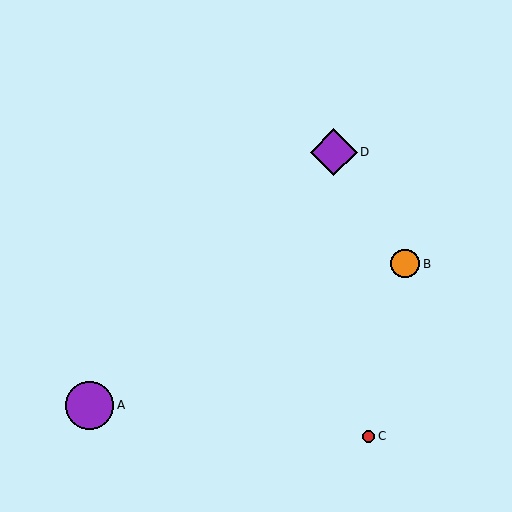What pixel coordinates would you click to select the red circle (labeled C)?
Click at (369, 436) to select the red circle C.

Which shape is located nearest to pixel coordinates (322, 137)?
The purple diamond (labeled D) at (334, 152) is nearest to that location.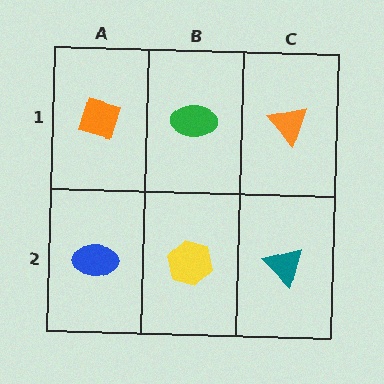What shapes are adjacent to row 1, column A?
A blue ellipse (row 2, column A), a green ellipse (row 1, column B).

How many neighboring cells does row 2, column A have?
2.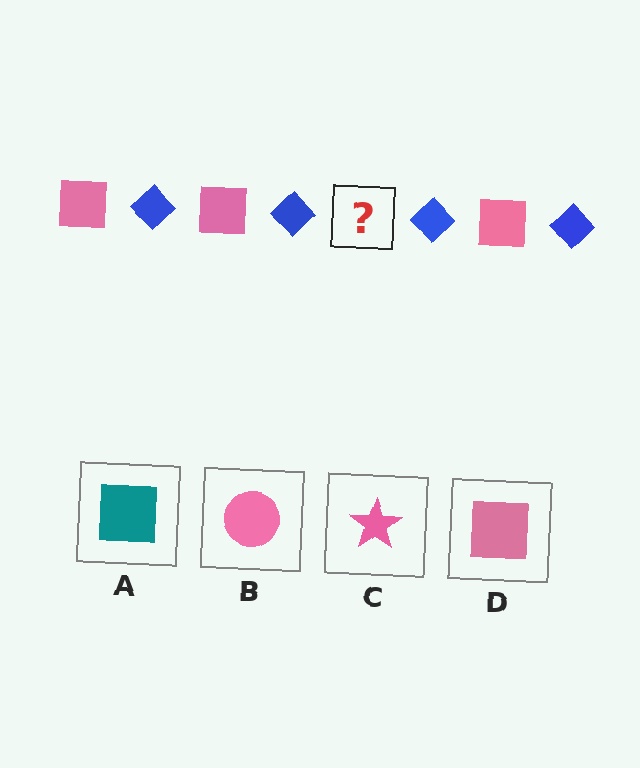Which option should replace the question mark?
Option D.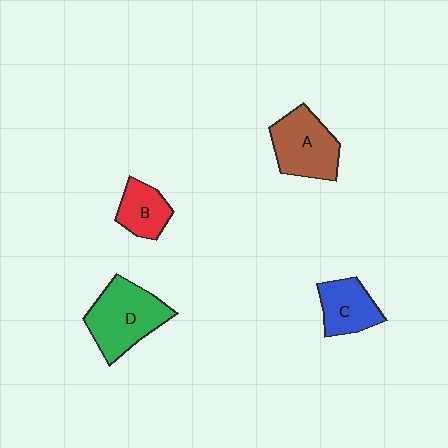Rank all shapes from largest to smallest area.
From largest to smallest: D (green), A (brown), C (blue), B (red).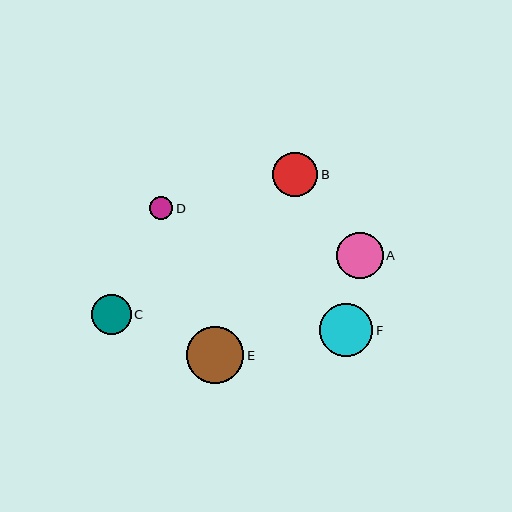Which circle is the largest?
Circle E is the largest with a size of approximately 57 pixels.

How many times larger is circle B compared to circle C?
Circle B is approximately 1.1 times the size of circle C.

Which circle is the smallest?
Circle D is the smallest with a size of approximately 23 pixels.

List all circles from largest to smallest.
From largest to smallest: E, F, A, B, C, D.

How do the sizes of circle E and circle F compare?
Circle E and circle F are approximately the same size.